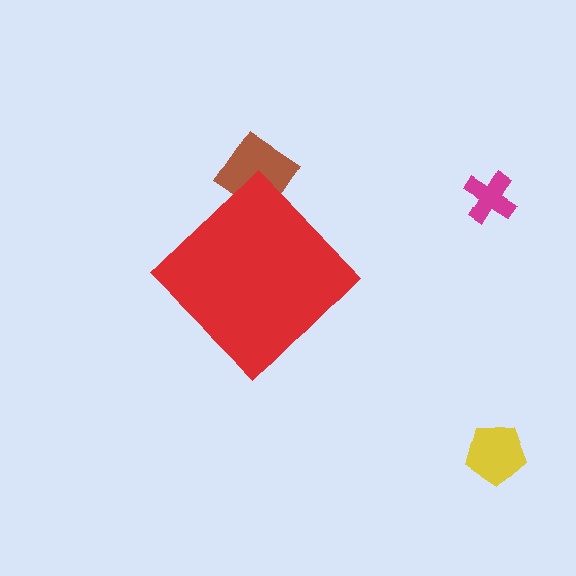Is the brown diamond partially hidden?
Yes, the brown diamond is partially hidden behind the red diamond.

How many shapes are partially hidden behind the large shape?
1 shape is partially hidden.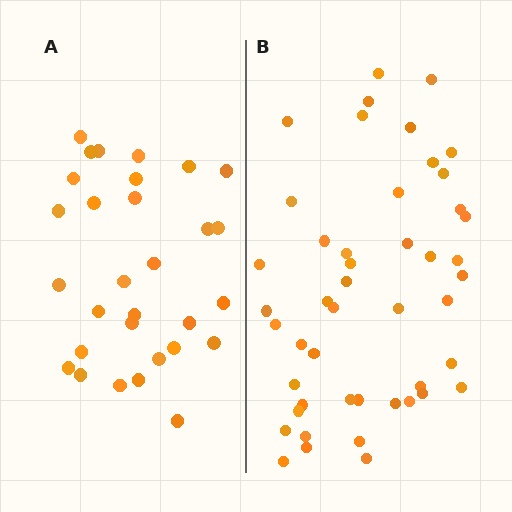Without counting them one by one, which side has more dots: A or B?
Region B (the right region) has more dots.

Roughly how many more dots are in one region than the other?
Region B has approximately 15 more dots than region A.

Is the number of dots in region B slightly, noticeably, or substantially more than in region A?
Region B has substantially more. The ratio is roughly 1.6 to 1.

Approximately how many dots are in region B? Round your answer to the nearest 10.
About 50 dots. (The exact count is 47, which rounds to 50.)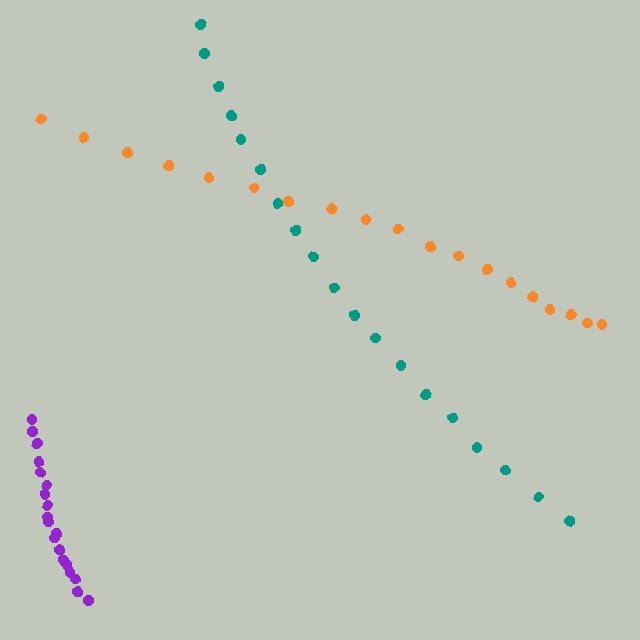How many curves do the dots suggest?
There are 3 distinct paths.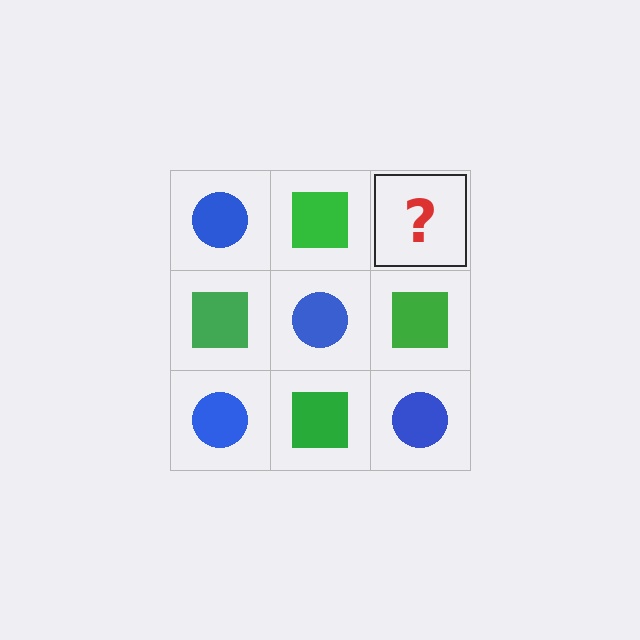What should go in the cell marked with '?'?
The missing cell should contain a blue circle.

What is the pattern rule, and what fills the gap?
The rule is that it alternates blue circle and green square in a checkerboard pattern. The gap should be filled with a blue circle.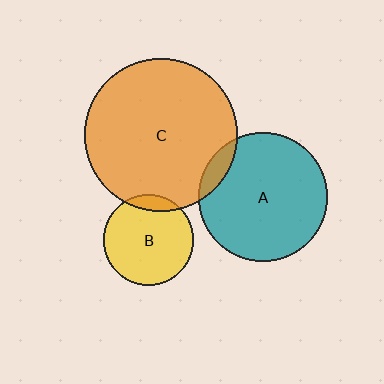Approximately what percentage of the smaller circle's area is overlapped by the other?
Approximately 10%.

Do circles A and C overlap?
Yes.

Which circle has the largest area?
Circle C (orange).